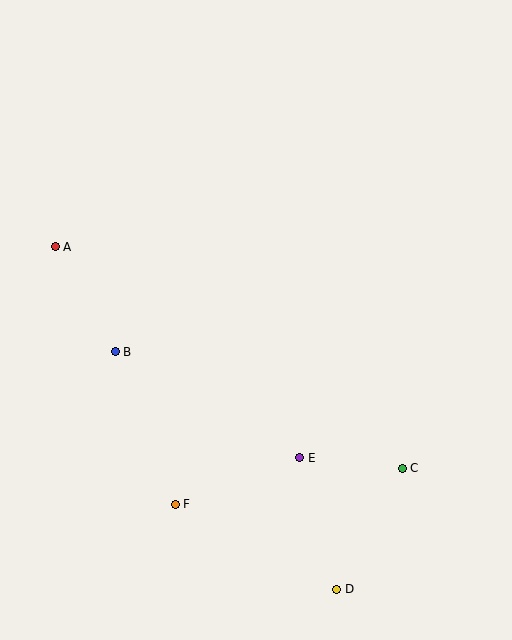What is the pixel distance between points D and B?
The distance between D and B is 325 pixels.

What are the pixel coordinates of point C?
Point C is at (402, 468).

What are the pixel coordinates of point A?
Point A is at (55, 247).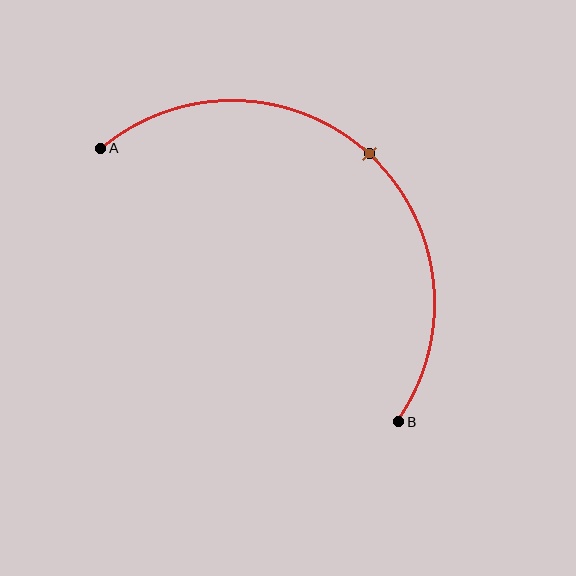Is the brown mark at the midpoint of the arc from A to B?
Yes. The brown mark lies on the arc at equal arc-length from both A and B — it is the arc midpoint.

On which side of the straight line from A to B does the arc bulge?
The arc bulges above and to the right of the straight line connecting A and B.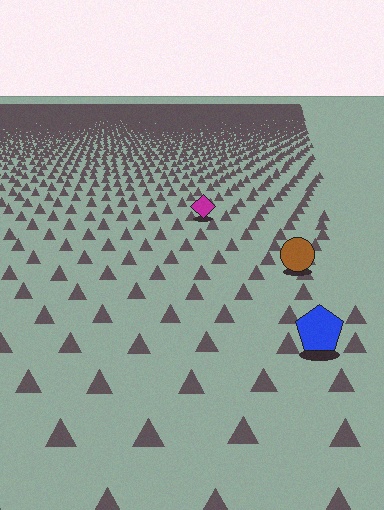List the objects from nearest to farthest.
From nearest to farthest: the blue pentagon, the brown circle, the magenta diamond.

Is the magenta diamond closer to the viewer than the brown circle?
No. The brown circle is closer — you can tell from the texture gradient: the ground texture is coarser near it.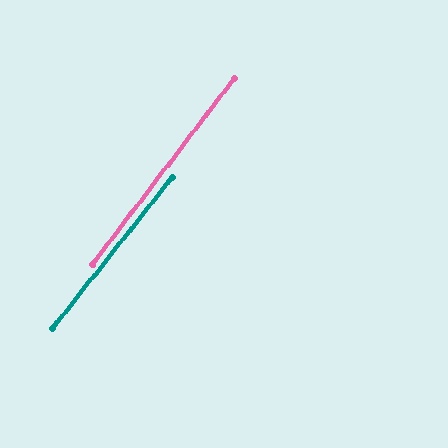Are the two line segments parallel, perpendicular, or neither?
Parallel — their directions differ by only 1.1°.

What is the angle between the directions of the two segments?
Approximately 1 degree.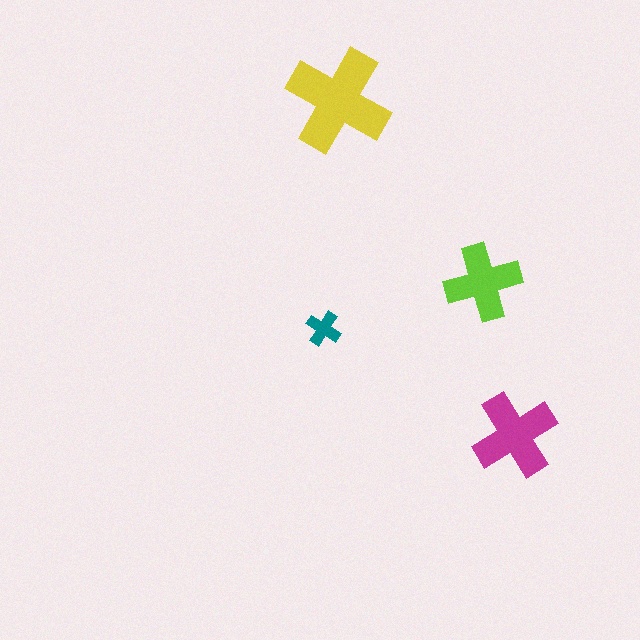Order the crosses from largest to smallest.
the yellow one, the magenta one, the lime one, the teal one.